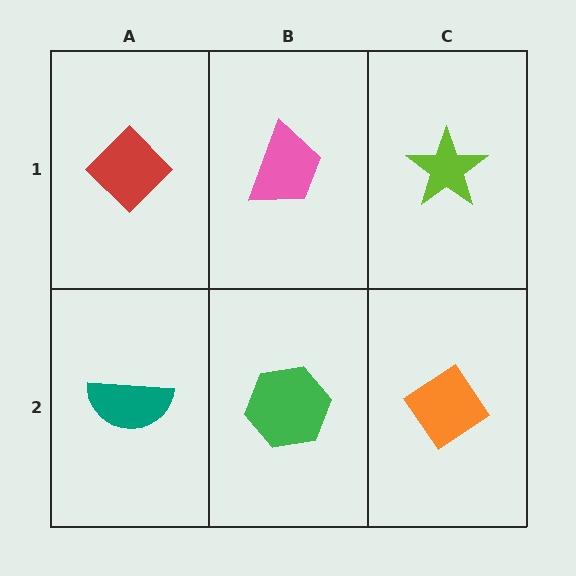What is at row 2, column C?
An orange diamond.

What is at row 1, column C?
A lime star.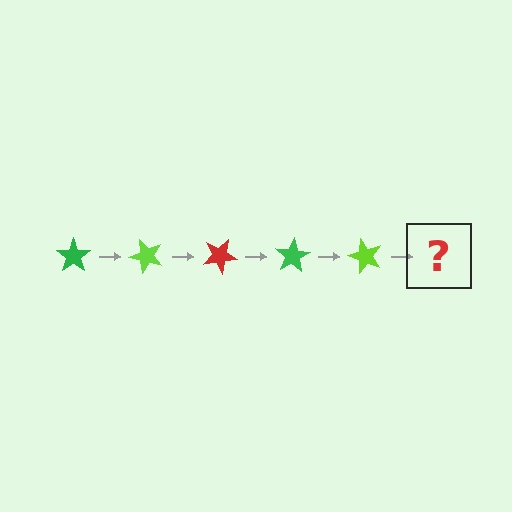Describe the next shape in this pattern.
It should be a red star, rotated 250 degrees from the start.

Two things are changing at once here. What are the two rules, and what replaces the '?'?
The two rules are that it rotates 50 degrees each step and the color cycles through green, lime, and red. The '?' should be a red star, rotated 250 degrees from the start.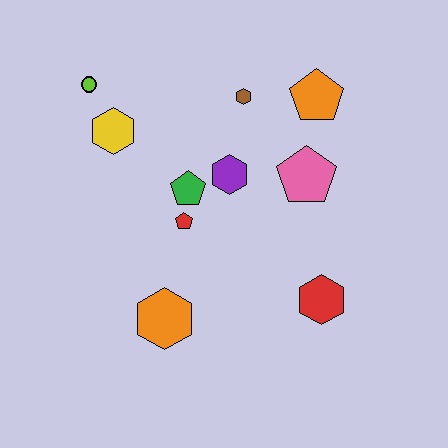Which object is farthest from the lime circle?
The red hexagon is farthest from the lime circle.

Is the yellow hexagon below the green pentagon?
No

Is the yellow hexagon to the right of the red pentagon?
No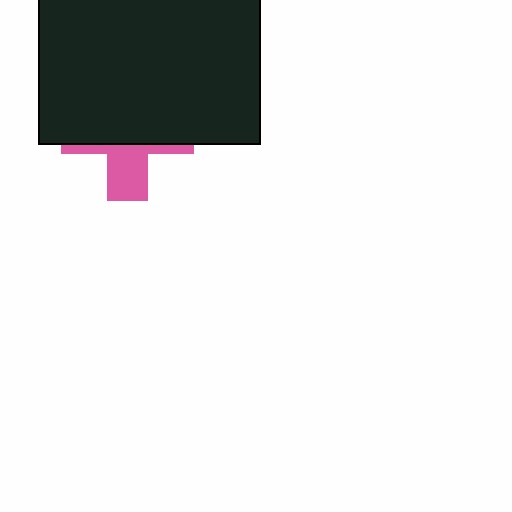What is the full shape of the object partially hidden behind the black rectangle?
The partially hidden object is a pink cross.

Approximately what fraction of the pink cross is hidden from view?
Roughly 67% of the pink cross is hidden behind the black rectangle.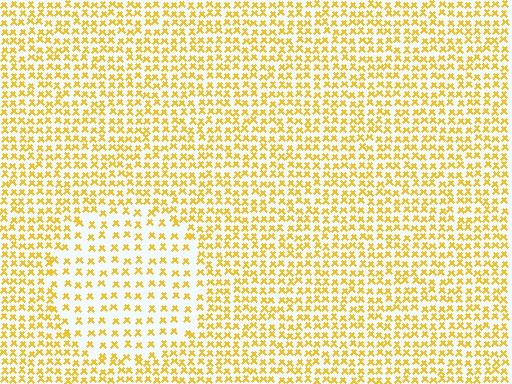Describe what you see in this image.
The image contains small yellow elements arranged at two different densities. A circle-shaped region is visible where the elements are less densely packed than the surrounding area.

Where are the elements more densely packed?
The elements are more densely packed outside the circle boundary.